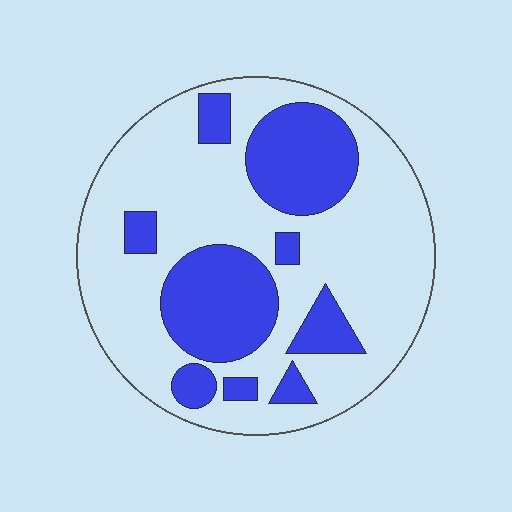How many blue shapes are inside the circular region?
9.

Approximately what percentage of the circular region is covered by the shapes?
Approximately 30%.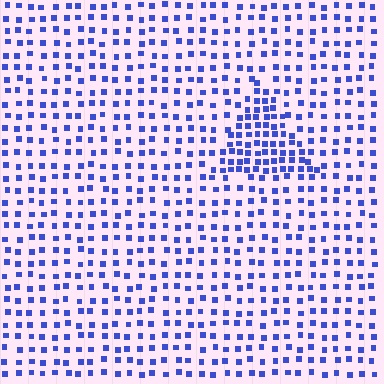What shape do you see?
I see a triangle.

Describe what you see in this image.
The image contains small blue elements arranged at two different densities. A triangle-shaped region is visible where the elements are more densely packed than the surrounding area.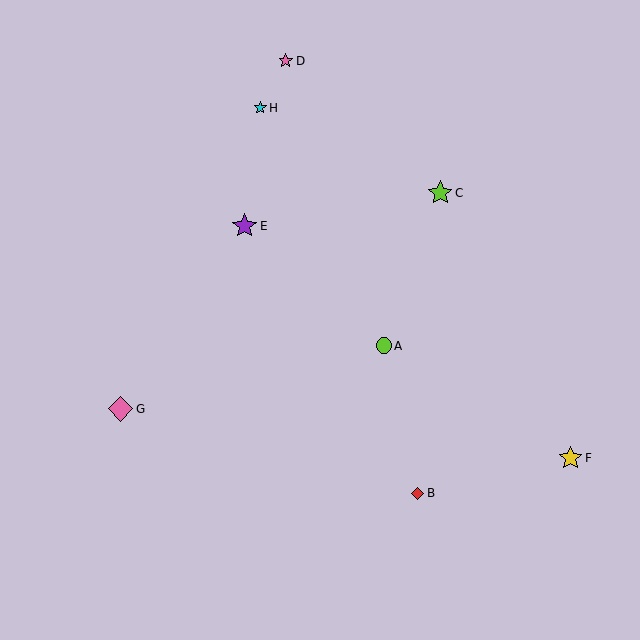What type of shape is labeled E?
Shape E is a purple star.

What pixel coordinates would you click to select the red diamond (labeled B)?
Click at (418, 493) to select the red diamond B.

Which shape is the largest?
The purple star (labeled E) is the largest.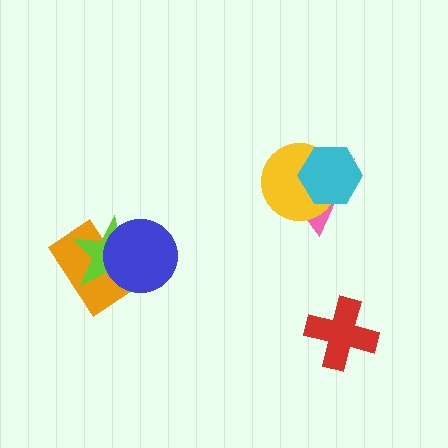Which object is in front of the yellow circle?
The cyan hexagon is in front of the yellow circle.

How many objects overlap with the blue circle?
2 objects overlap with the blue circle.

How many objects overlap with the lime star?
2 objects overlap with the lime star.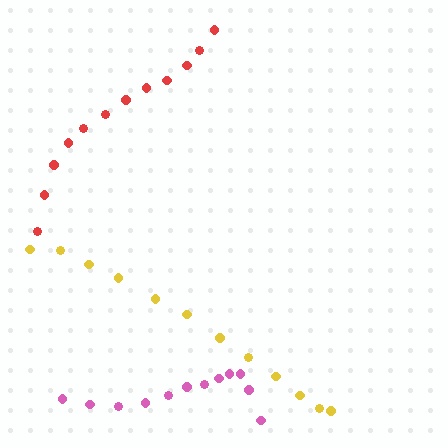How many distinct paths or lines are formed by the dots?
There are 3 distinct paths.